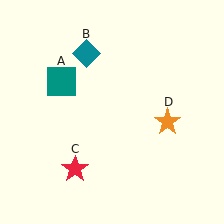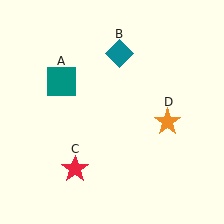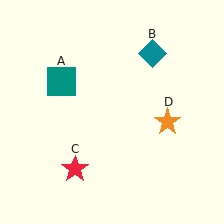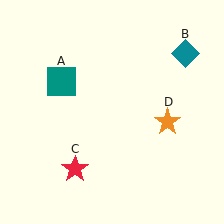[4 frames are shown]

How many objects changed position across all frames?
1 object changed position: teal diamond (object B).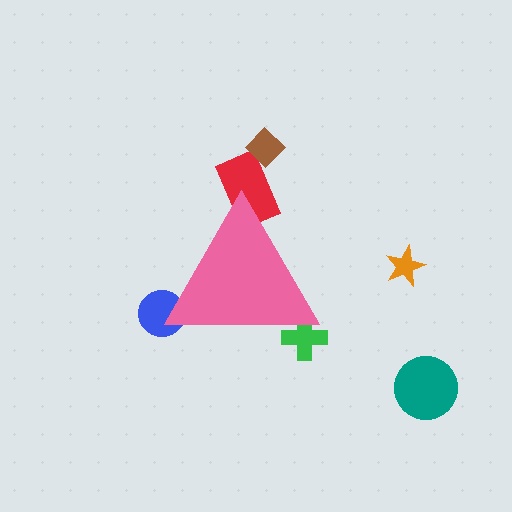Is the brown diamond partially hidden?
No, the brown diamond is fully visible.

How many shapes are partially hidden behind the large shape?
3 shapes are partially hidden.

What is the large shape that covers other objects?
A pink triangle.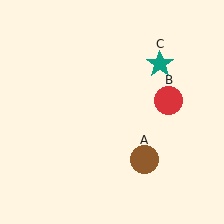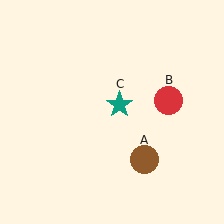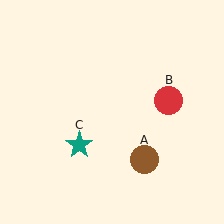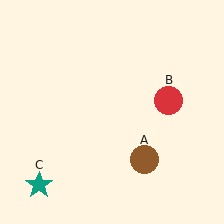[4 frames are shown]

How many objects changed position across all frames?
1 object changed position: teal star (object C).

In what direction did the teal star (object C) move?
The teal star (object C) moved down and to the left.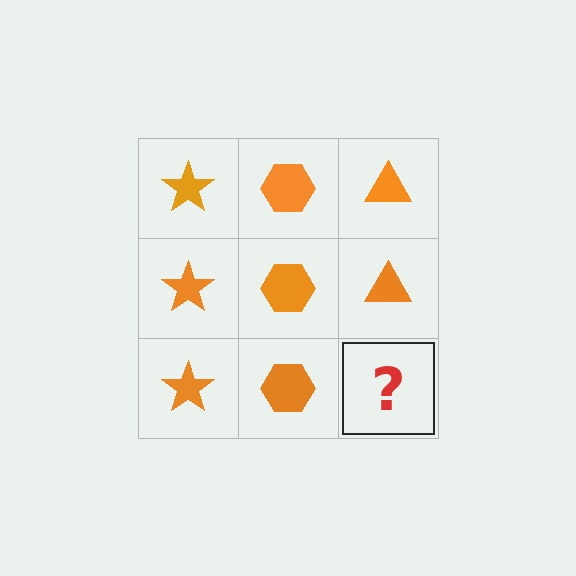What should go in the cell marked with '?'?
The missing cell should contain an orange triangle.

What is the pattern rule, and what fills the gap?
The rule is that each column has a consistent shape. The gap should be filled with an orange triangle.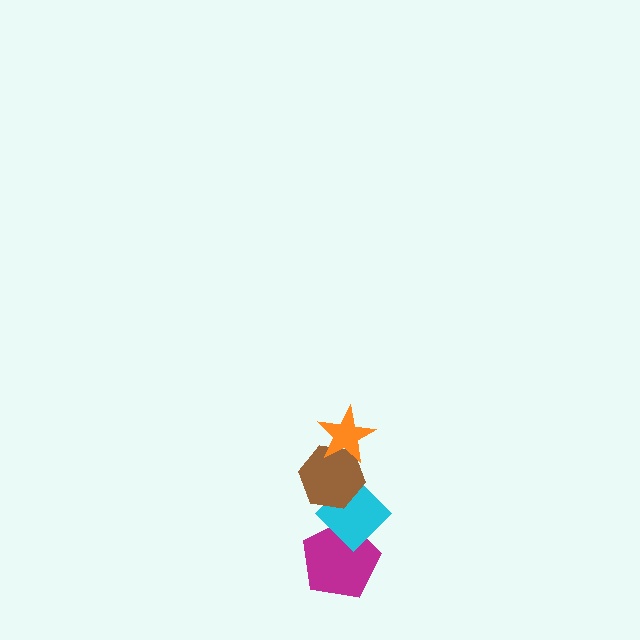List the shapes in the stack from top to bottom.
From top to bottom: the orange star, the brown hexagon, the cyan diamond, the magenta pentagon.